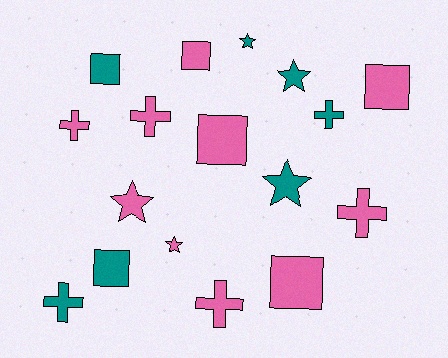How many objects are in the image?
There are 17 objects.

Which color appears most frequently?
Pink, with 10 objects.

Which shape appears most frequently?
Cross, with 6 objects.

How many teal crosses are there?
There are 2 teal crosses.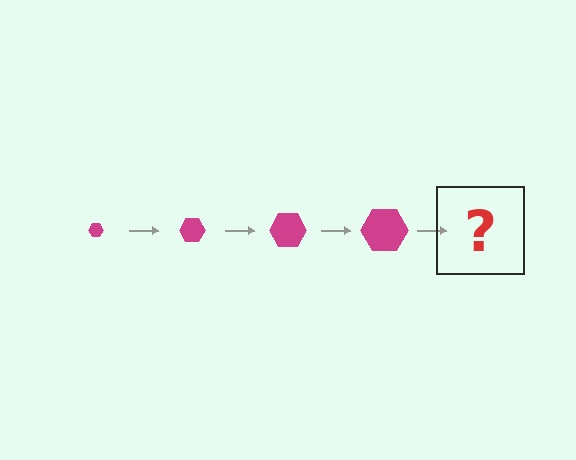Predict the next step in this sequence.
The next step is a magenta hexagon, larger than the previous one.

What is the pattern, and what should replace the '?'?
The pattern is that the hexagon gets progressively larger each step. The '?' should be a magenta hexagon, larger than the previous one.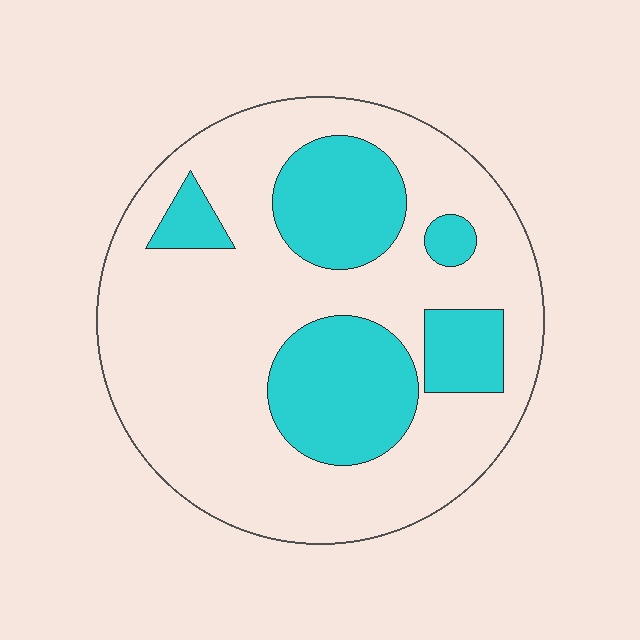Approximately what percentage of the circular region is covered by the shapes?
Approximately 30%.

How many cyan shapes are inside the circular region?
5.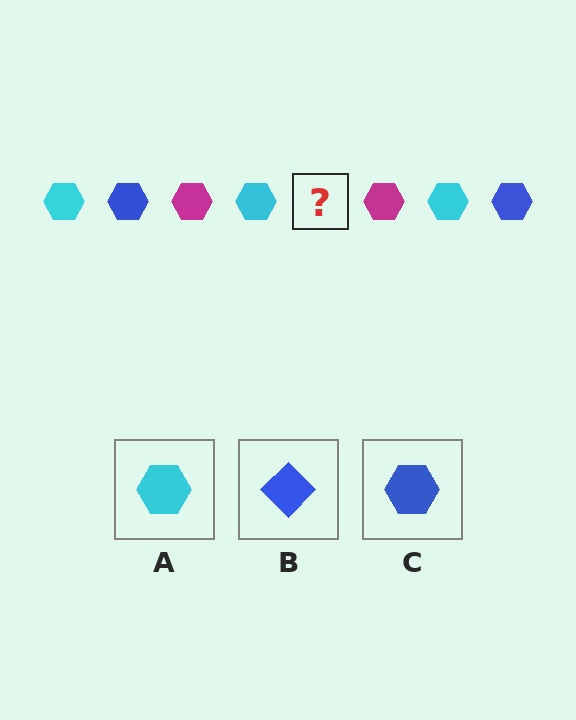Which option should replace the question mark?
Option C.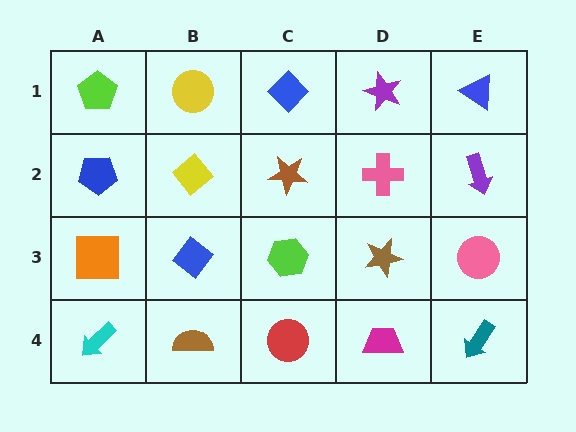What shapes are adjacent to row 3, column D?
A pink cross (row 2, column D), a magenta trapezoid (row 4, column D), a lime hexagon (row 3, column C), a pink circle (row 3, column E).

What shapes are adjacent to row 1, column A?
A blue pentagon (row 2, column A), a yellow circle (row 1, column B).